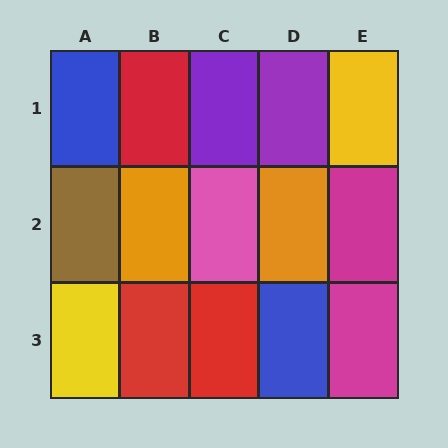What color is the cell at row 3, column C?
Red.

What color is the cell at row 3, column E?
Magenta.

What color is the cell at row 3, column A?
Yellow.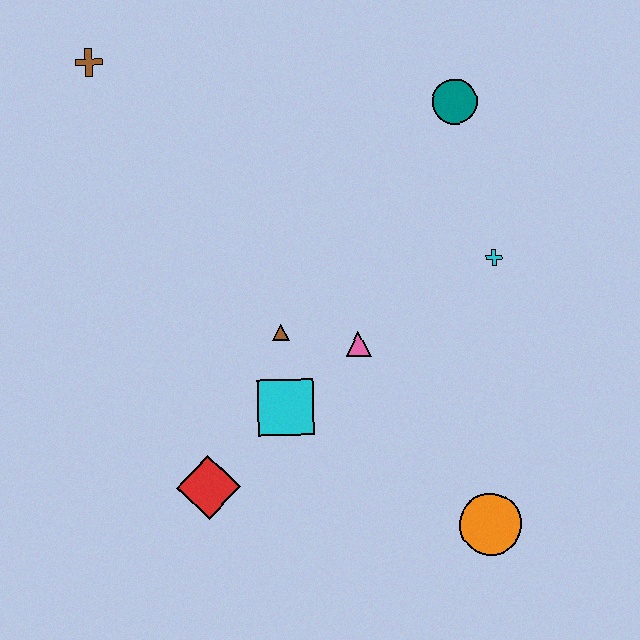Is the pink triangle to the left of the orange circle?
Yes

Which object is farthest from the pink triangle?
The brown cross is farthest from the pink triangle.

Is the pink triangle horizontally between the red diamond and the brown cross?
No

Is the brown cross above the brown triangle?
Yes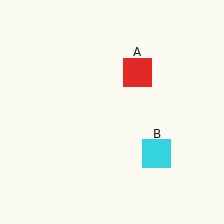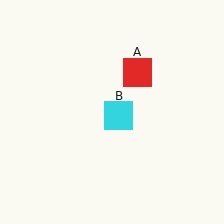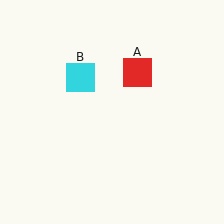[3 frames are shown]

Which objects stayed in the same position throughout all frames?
Red square (object A) remained stationary.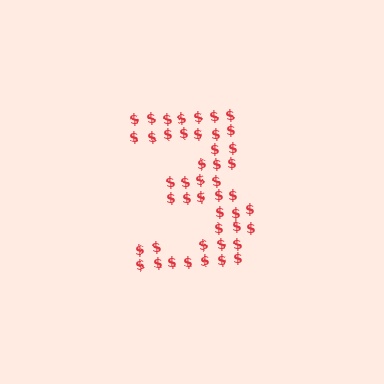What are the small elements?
The small elements are dollar signs.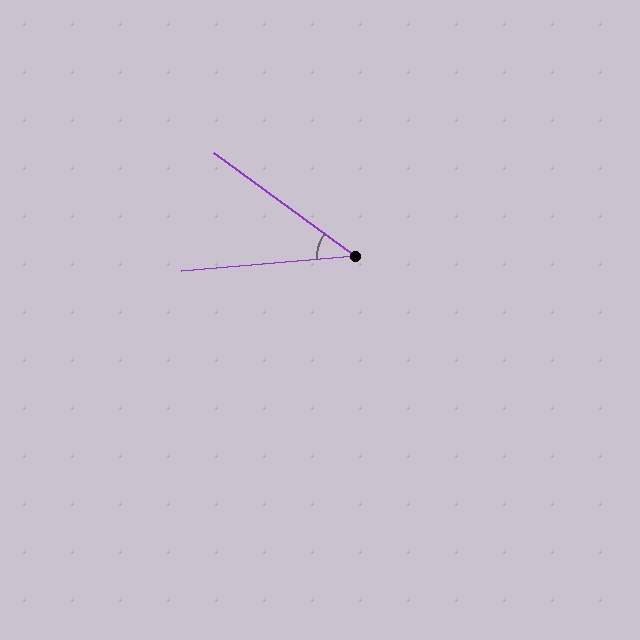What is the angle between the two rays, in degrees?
Approximately 41 degrees.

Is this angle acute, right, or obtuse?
It is acute.